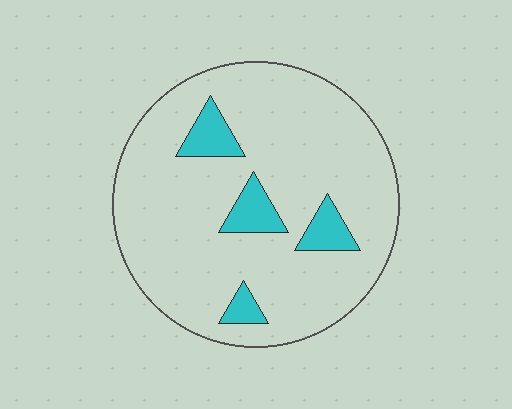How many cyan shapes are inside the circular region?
4.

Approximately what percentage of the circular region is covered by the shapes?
Approximately 10%.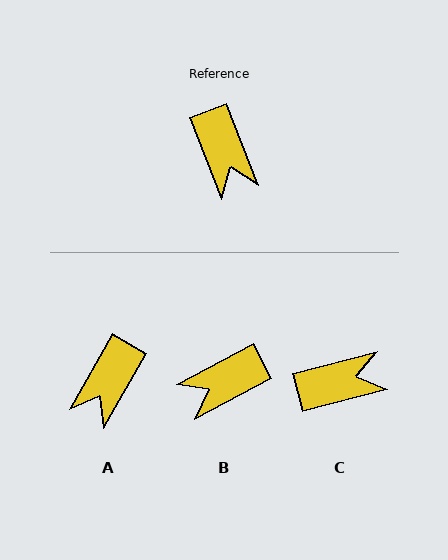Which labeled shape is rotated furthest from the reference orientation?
C, about 84 degrees away.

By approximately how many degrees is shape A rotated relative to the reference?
Approximately 51 degrees clockwise.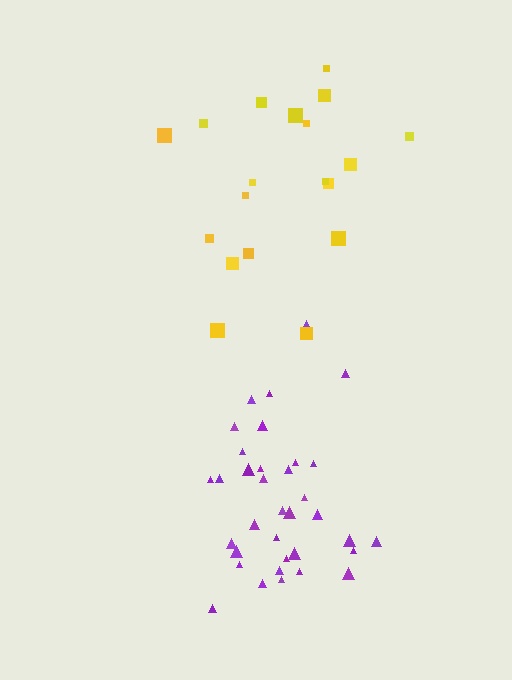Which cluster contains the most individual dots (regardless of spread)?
Purple (35).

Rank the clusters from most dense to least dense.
purple, yellow.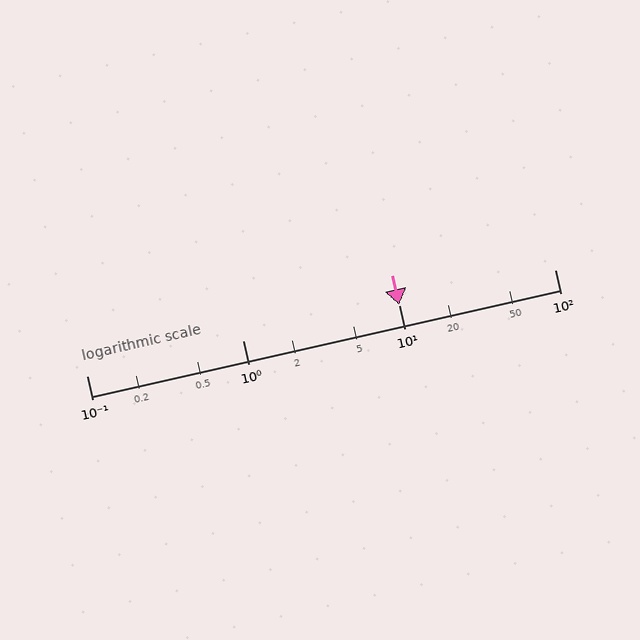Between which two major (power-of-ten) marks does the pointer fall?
The pointer is between 10 and 100.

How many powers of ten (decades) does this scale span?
The scale spans 3 decades, from 0.1 to 100.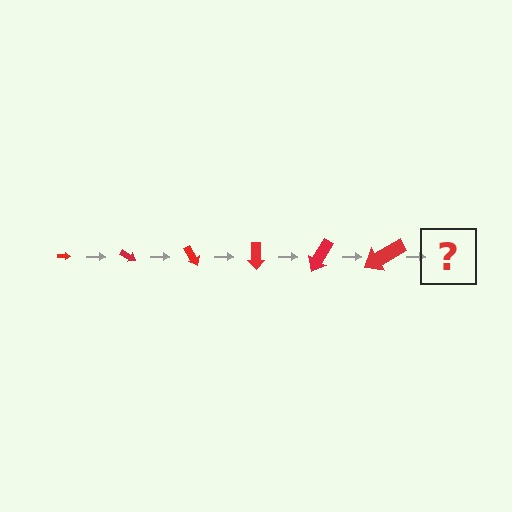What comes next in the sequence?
The next element should be an arrow, larger than the previous one and rotated 180 degrees from the start.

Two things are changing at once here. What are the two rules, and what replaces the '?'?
The two rules are that the arrow grows larger each step and it rotates 30 degrees each step. The '?' should be an arrow, larger than the previous one and rotated 180 degrees from the start.